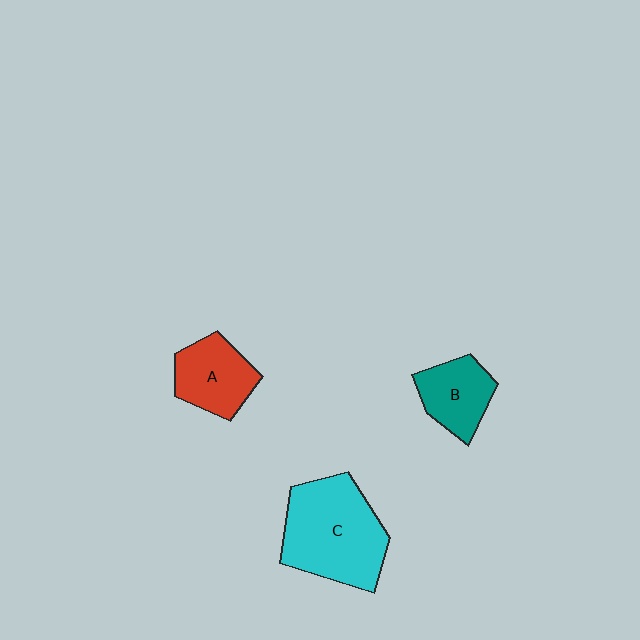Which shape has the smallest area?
Shape B (teal).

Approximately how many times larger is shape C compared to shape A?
Approximately 1.8 times.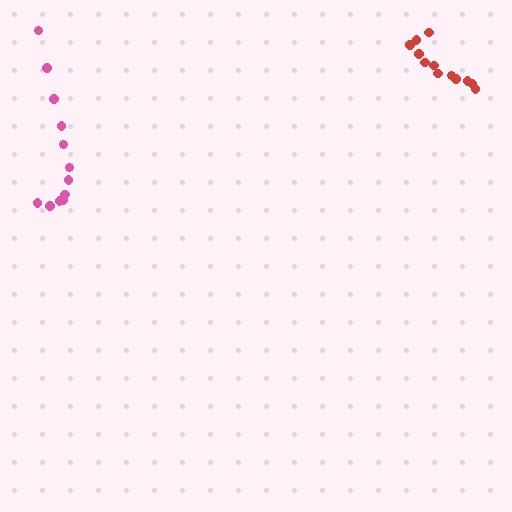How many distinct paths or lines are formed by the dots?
There are 2 distinct paths.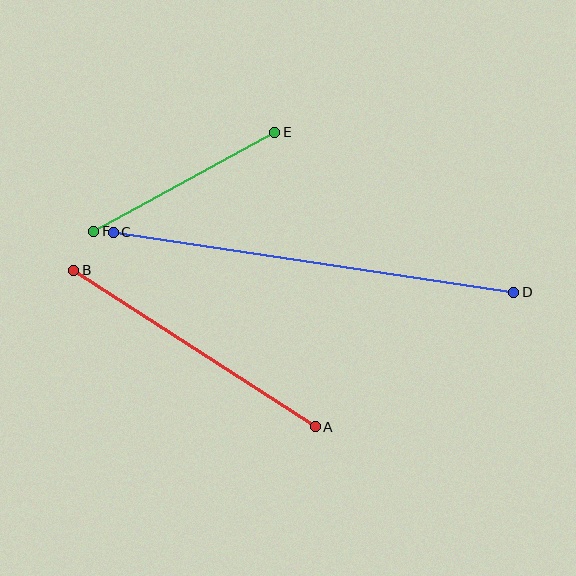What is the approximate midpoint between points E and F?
The midpoint is at approximately (184, 182) pixels.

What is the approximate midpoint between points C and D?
The midpoint is at approximately (313, 262) pixels.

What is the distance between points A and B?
The distance is approximately 288 pixels.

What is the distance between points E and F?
The distance is approximately 206 pixels.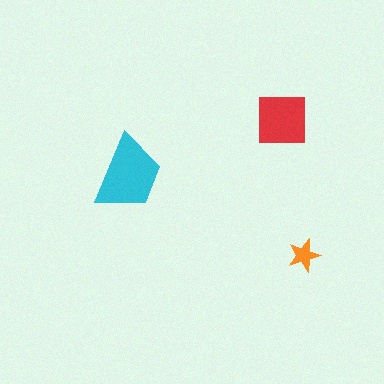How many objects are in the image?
There are 3 objects in the image.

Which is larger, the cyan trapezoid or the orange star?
The cyan trapezoid.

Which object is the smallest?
The orange star.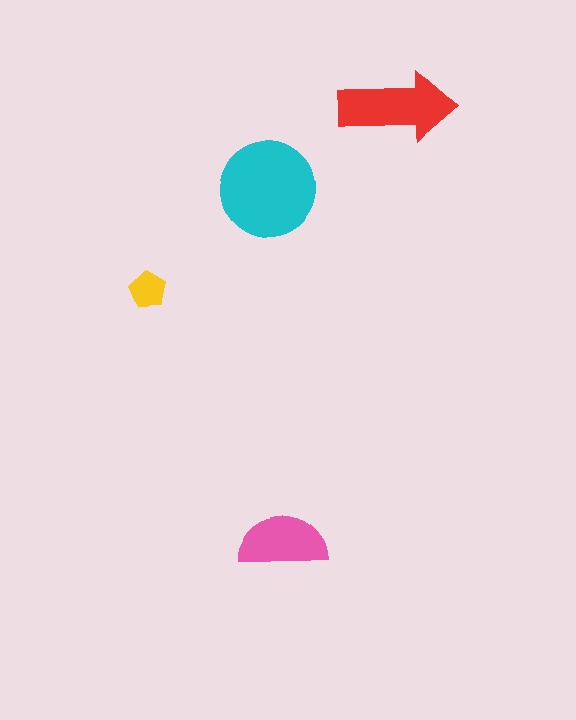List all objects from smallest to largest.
The yellow pentagon, the pink semicircle, the red arrow, the cyan circle.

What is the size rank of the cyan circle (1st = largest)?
1st.